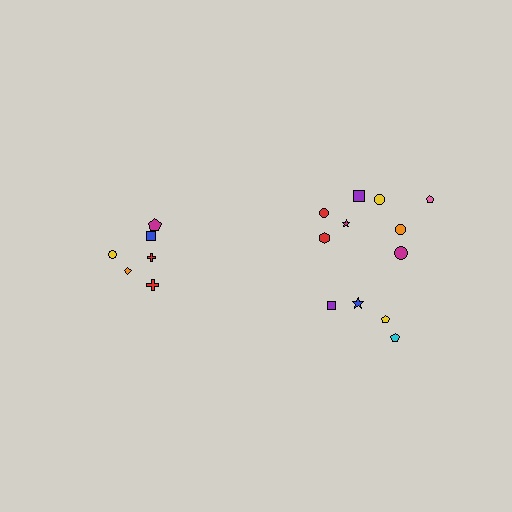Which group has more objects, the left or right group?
The right group.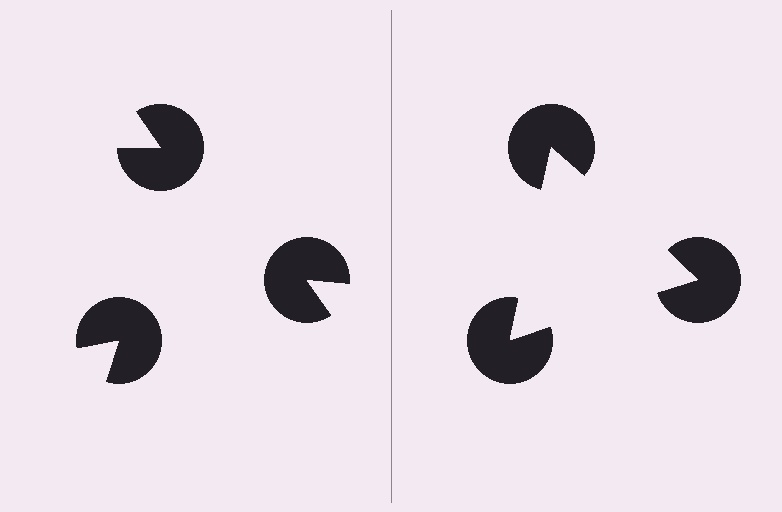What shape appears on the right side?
An illusory triangle.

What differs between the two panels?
The pac-man discs are positioned identically on both sides; only the wedge orientations differ. On the right they align to a triangle; on the left they are misaligned.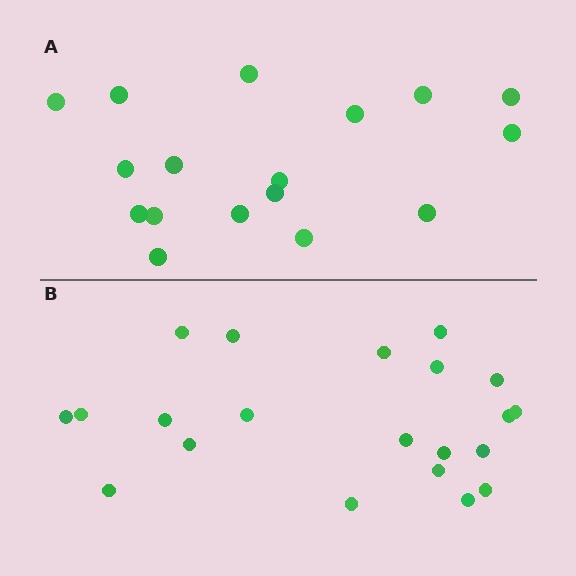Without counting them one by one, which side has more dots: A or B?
Region B (the bottom region) has more dots.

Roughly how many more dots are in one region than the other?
Region B has about 4 more dots than region A.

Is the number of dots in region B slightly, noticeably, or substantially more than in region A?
Region B has only slightly more — the two regions are fairly close. The ratio is roughly 1.2 to 1.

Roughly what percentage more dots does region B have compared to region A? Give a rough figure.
About 25% more.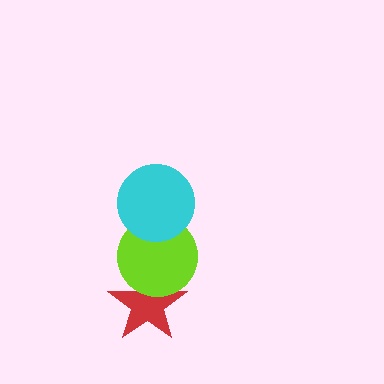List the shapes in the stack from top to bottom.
From top to bottom: the cyan circle, the lime circle, the red star.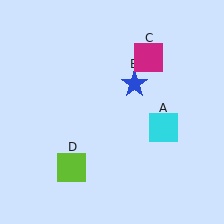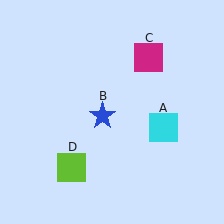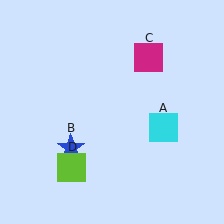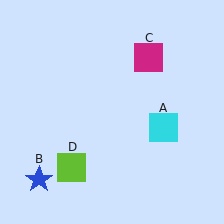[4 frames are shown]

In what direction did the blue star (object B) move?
The blue star (object B) moved down and to the left.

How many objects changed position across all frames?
1 object changed position: blue star (object B).